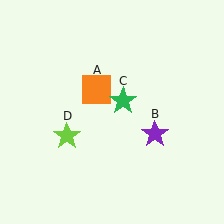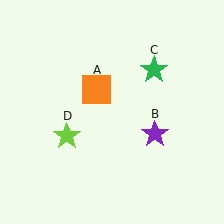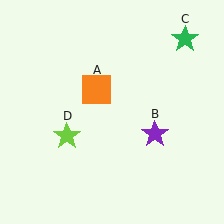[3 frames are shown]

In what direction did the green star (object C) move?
The green star (object C) moved up and to the right.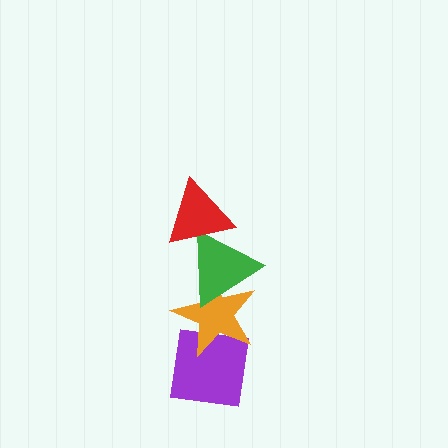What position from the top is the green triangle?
The green triangle is 2nd from the top.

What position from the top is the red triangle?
The red triangle is 1st from the top.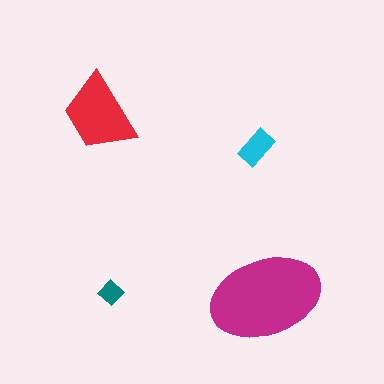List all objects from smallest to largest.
The teal diamond, the cyan rectangle, the red trapezoid, the magenta ellipse.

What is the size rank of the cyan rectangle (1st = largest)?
3rd.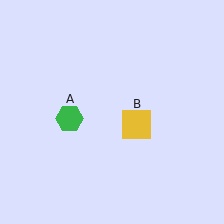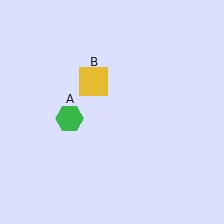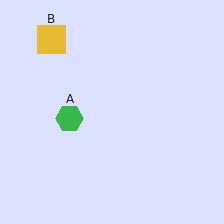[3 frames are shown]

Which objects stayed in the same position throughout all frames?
Green hexagon (object A) remained stationary.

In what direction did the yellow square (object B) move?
The yellow square (object B) moved up and to the left.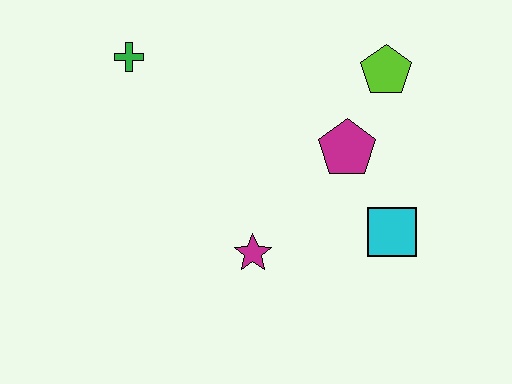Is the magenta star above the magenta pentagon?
No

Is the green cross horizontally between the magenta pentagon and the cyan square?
No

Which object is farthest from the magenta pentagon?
The green cross is farthest from the magenta pentagon.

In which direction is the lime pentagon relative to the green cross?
The lime pentagon is to the right of the green cross.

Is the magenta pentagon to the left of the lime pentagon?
Yes